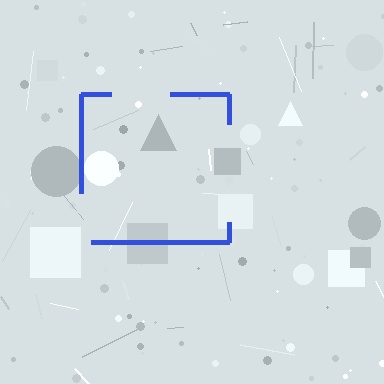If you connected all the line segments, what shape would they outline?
They would outline a square.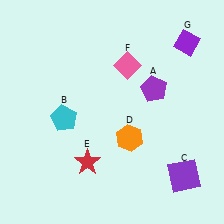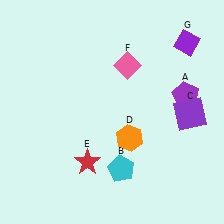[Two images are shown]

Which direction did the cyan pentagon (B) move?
The cyan pentagon (B) moved right.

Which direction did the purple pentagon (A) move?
The purple pentagon (A) moved right.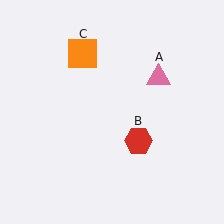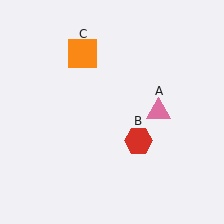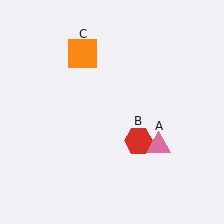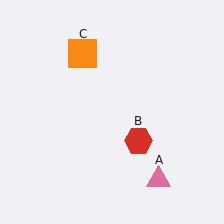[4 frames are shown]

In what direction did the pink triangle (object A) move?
The pink triangle (object A) moved down.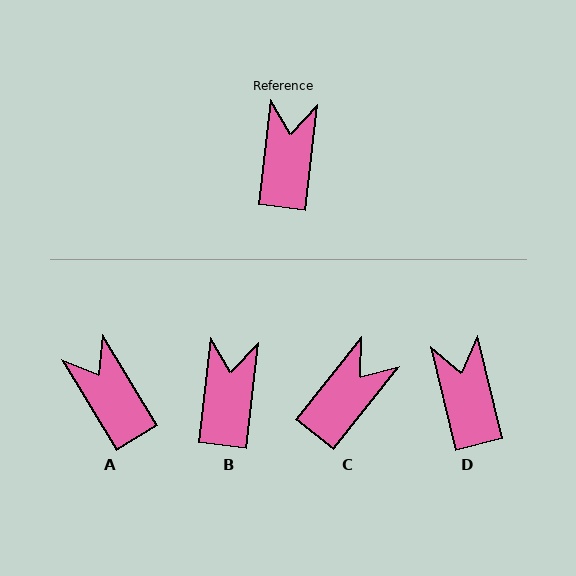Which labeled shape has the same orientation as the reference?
B.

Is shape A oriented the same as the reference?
No, it is off by about 38 degrees.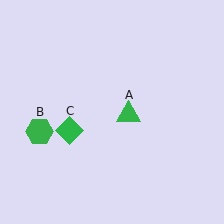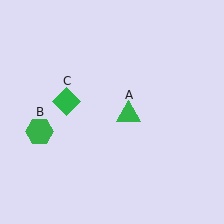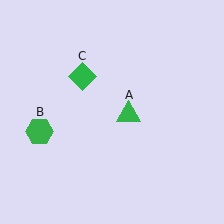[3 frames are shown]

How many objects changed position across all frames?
1 object changed position: green diamond (object C).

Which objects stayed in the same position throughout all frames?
Green triangle (object A) and green hexagon (object B) remained stationary.